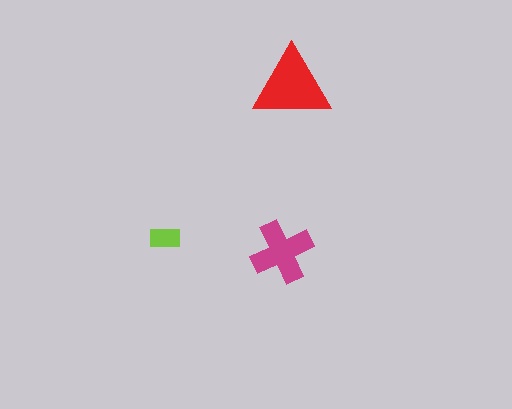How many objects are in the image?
There are 3 objects in the image.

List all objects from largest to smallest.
The red triangle, the magenta cross, the lime rectangle.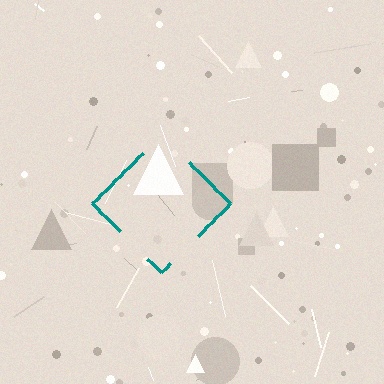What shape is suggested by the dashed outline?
The dashed outline suggests a diamond.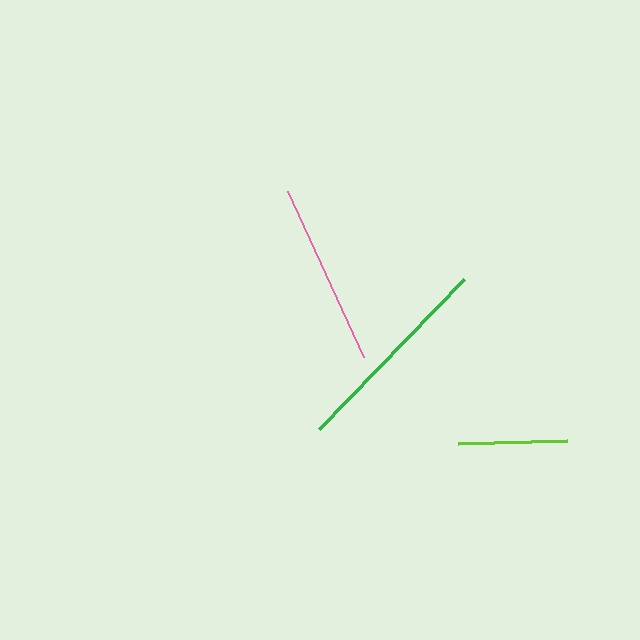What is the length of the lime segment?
The lime segment is approximately 109 pixels long.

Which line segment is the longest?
The green line is the longest at approximately 209 pixels.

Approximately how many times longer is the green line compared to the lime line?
The green line is approximately 1.9 times the length of the lime line.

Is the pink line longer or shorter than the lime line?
The pink line is longer than the lime line.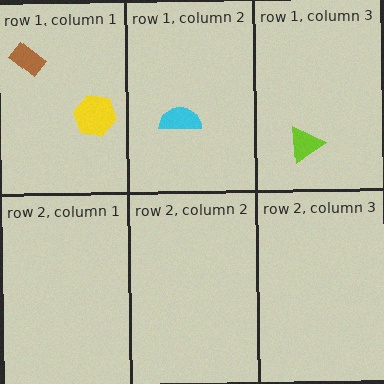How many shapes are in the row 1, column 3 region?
1.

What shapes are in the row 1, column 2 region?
The cyan semicircle.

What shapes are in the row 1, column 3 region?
The lime triangle.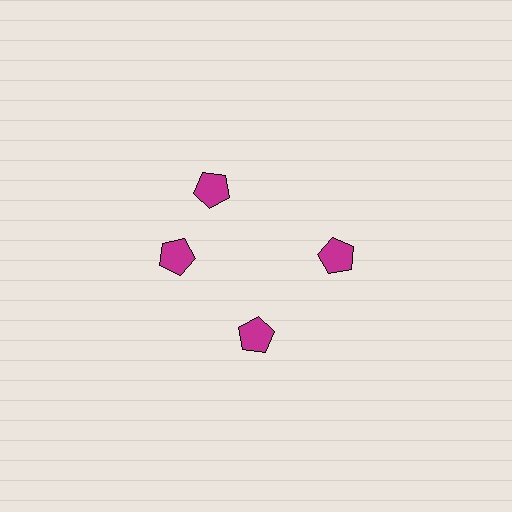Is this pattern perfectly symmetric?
No. The 4 magenta pentagons are arranged in a ring, but one element near the 12 o'clock position is rotated out of alignment along the ring, breaking the 4-fold rotational symmetry.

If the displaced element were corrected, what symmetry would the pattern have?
It would have 4-fold rotational symmetry — the pattern would map onto itself every 90 degrees.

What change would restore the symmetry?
The symmetry would be restored by rotating it back into even spacing with its neighbors so that all 4 pentagons sit at equal angles and equal distance from the center.